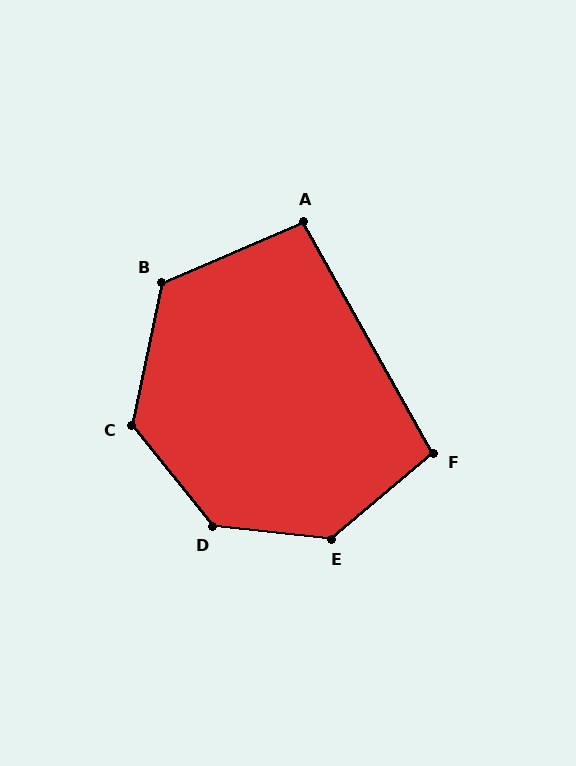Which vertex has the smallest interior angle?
A, at approximately 96 degrees.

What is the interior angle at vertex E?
Approximately 134 degrees (obtuse).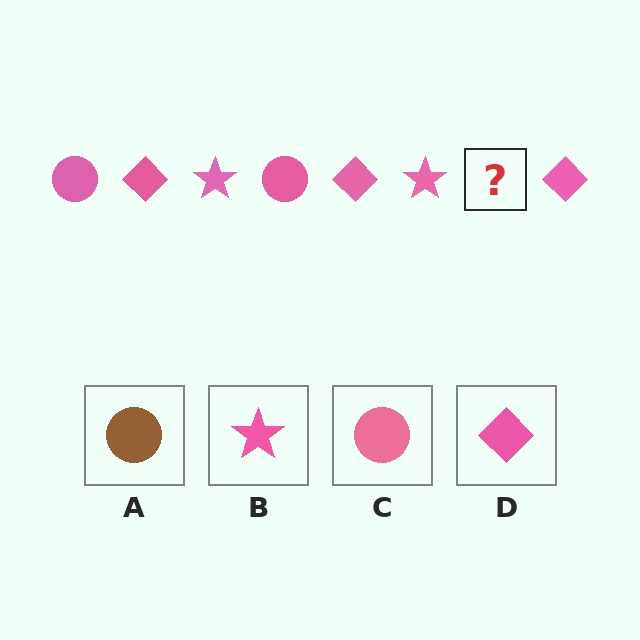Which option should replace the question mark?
Option C.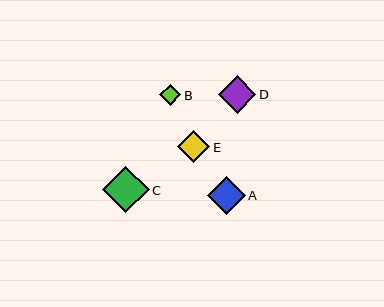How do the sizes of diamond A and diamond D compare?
Diamond A and diamond D are approximately the same size.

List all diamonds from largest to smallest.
From largest to smallest: C, A, D, E, B.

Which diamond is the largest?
Diamond C is the largest with a size of approximately 47 pixels.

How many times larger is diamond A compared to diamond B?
Diamond A is approximately 1.8 times the size of diamond B.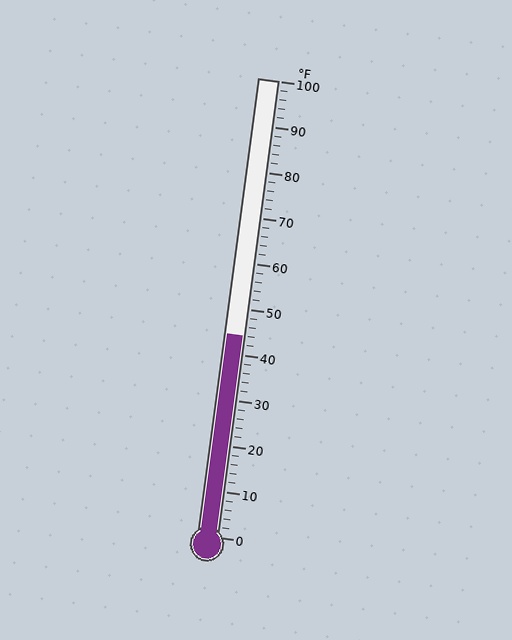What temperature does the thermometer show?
The thermometer shows approximately 44°F.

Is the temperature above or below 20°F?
The temperature is above 20°F.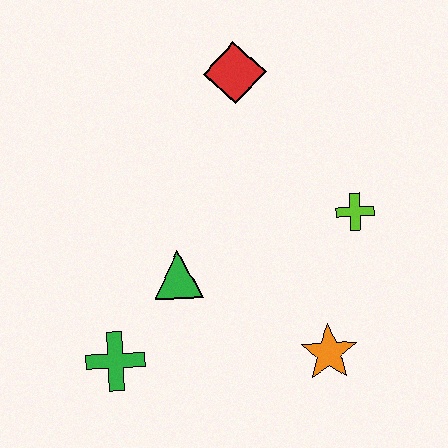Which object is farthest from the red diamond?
The green cross is farthest from the red diamond.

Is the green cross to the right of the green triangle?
No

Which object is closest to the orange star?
The lime cross is closest to the orange star.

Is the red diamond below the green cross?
No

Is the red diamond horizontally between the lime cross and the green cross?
Yes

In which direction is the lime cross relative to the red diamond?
The lime cross is below the red diamond.